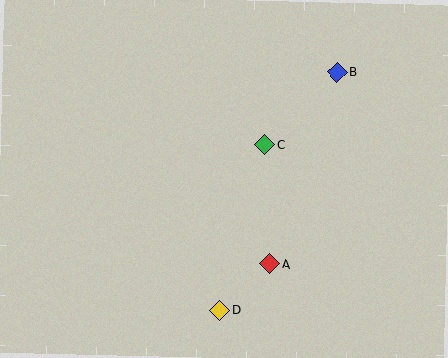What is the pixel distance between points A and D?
The distance between A and D is 68 pixels.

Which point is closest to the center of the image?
Point C at (265, 145) is closest to the center.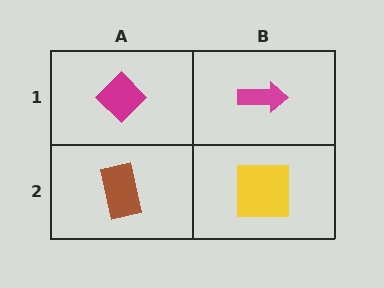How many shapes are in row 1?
2 shapes.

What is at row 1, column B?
A magenta arrow.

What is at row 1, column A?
A magenta diamond.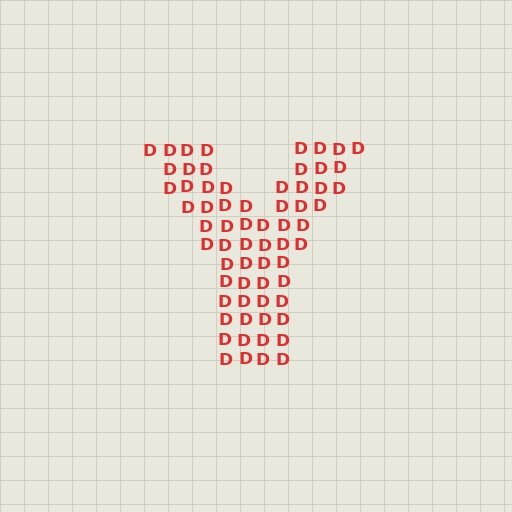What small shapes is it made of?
It is made of small letter D's.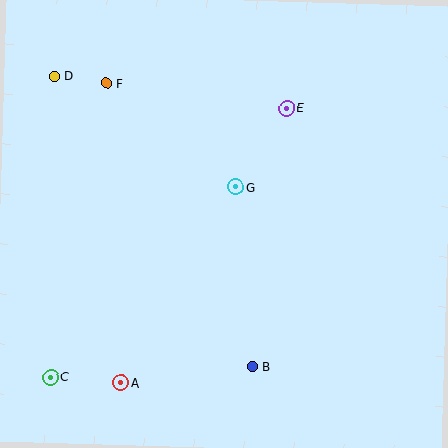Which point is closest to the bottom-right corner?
Point B is closest to the bottom-right corner.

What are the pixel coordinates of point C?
Point C is at (51, 377).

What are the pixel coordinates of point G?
Point G is at (236, 187).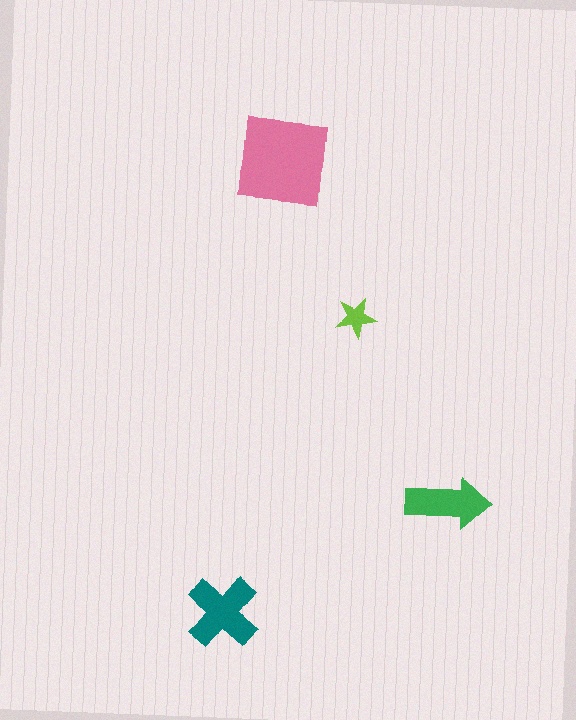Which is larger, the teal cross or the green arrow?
The teal cross.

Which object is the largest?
The pink square.